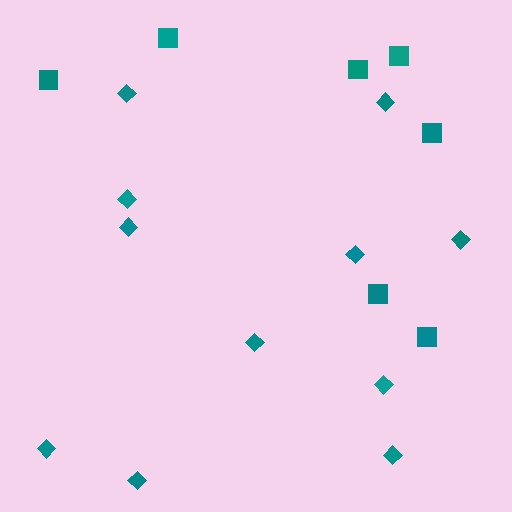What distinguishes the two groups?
There are 2 groups: one group of diamonds (11) and one group of squares (7).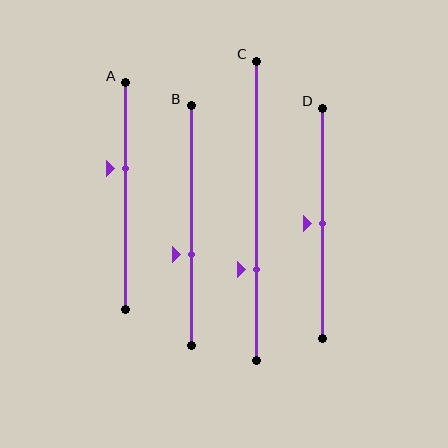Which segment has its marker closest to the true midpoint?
Segment D has its marker closest to the true midpoint.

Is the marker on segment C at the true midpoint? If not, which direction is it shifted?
No, the marker on segment C is shifted downward by about 20% of the segment length.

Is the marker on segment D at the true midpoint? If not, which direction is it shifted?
Yes, the marker on segment D is at the true midpoint.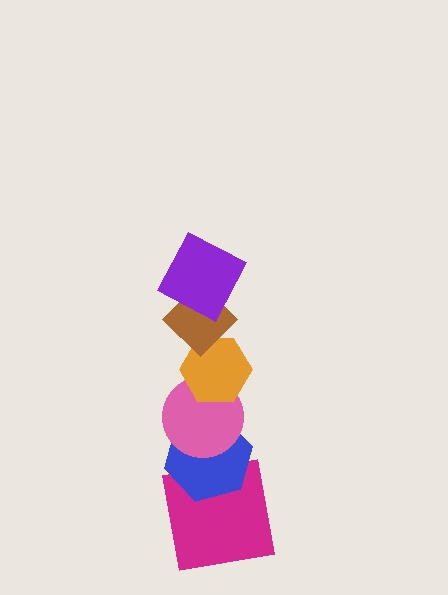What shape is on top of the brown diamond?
The purple square is on top of the brown diamond.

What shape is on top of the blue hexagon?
The pink circle is on top of the blue hexagon.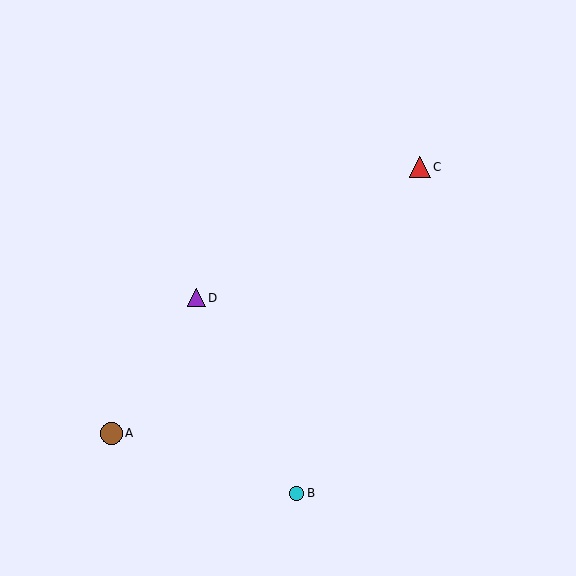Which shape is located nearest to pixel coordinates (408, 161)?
The red triangle (labeled C) at (420, 167) is nearest to that location.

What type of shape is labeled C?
Shape C is a red triangle.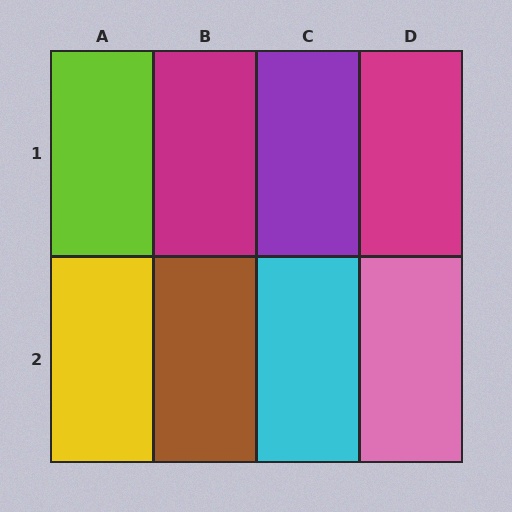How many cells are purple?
1 cell is purple.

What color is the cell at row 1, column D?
Magenta.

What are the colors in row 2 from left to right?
Yellow, brown, cyan, pink.